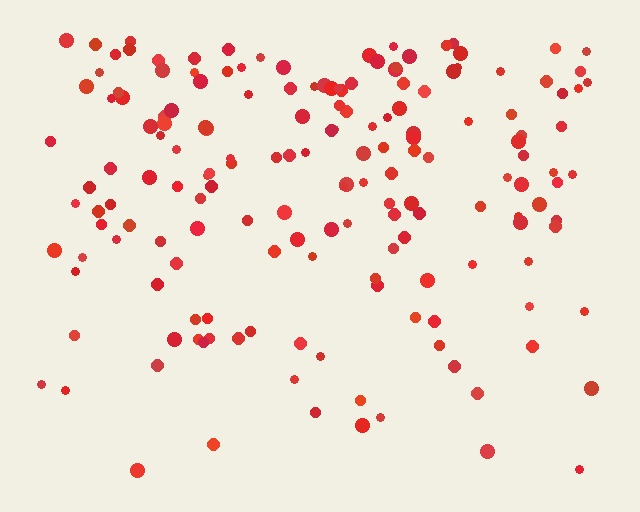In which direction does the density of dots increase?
From bottom to top, with the top side densest.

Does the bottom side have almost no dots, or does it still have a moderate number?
Still a moderate number, just noticeably fewer than the top.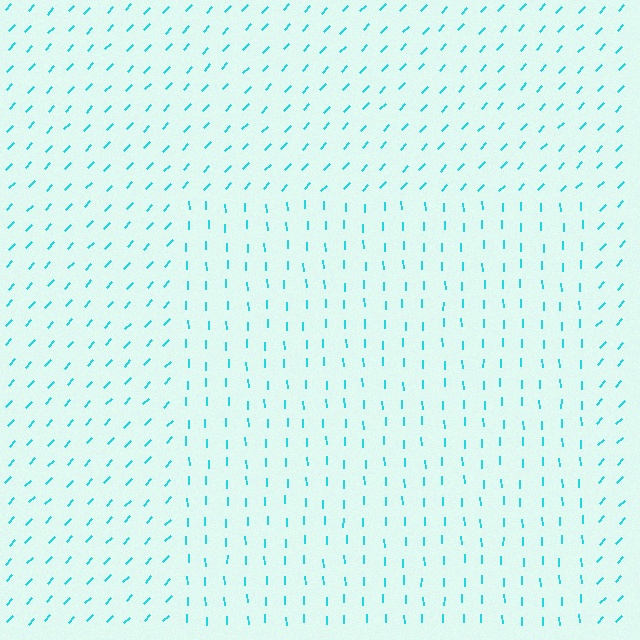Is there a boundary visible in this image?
Yes, there is a texture boundary formed by a change in line orientation.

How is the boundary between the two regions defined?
The boundary is defined purely by a change in line orientation (approximately 45 degrees difference). All lines are the same color and thickness.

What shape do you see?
I see a rectangle.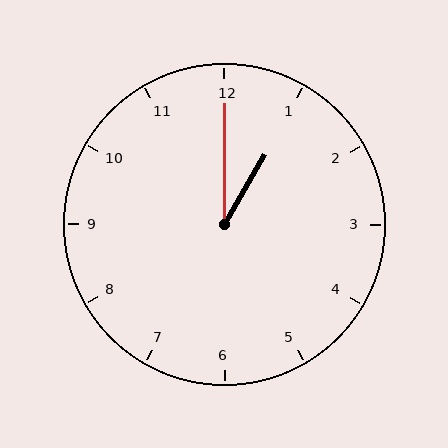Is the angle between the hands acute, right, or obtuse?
It is acute.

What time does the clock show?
1:00.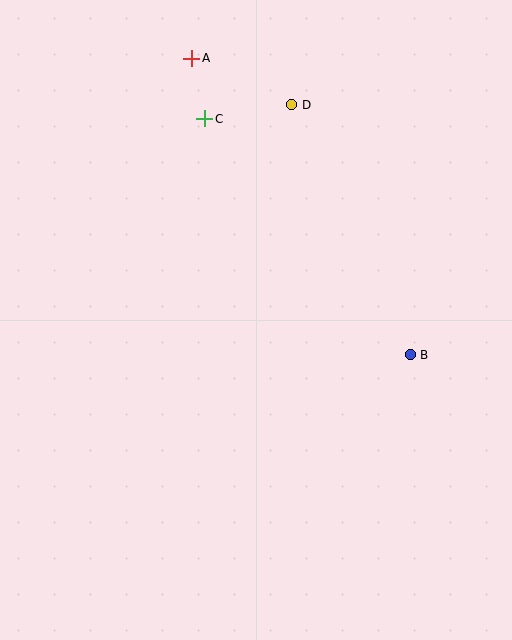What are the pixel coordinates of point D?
Point D is at (291, 105).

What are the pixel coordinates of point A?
Point A is at (192, 58).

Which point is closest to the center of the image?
Point B at (410, 355) is closest to the center.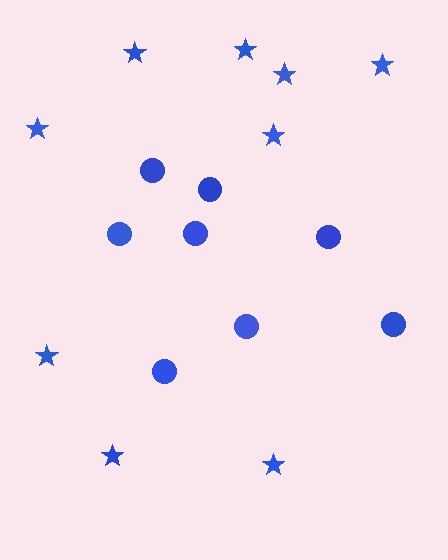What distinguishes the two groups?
There are 2 groups: one group of stars (9) and one group of circles (8).